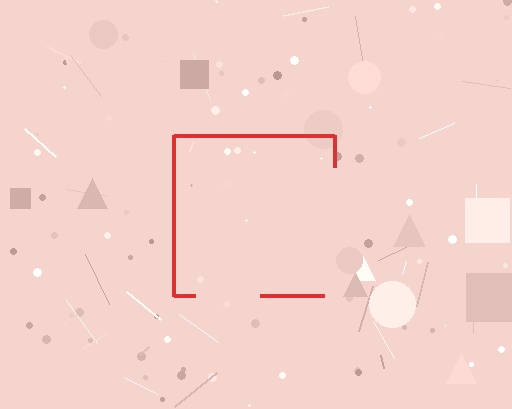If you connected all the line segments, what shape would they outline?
They would outline a square.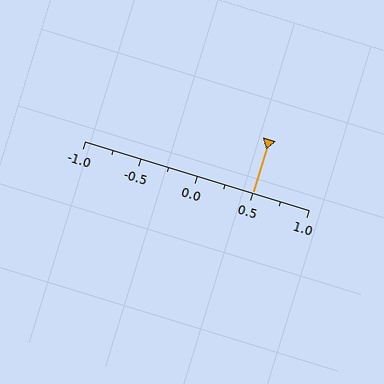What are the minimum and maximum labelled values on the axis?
The axis runs from -1.0 to 1.0.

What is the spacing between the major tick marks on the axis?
The major ticks are spaced 0.5 apart.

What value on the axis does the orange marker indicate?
The marker indicates approximately 0.5.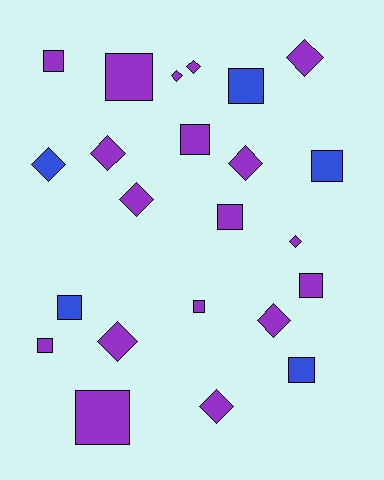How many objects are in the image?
There are 23 objects.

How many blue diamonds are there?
There is 1 blue diamond.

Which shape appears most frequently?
Square, with 12 objects.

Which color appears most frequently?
Purple, with 18 objects.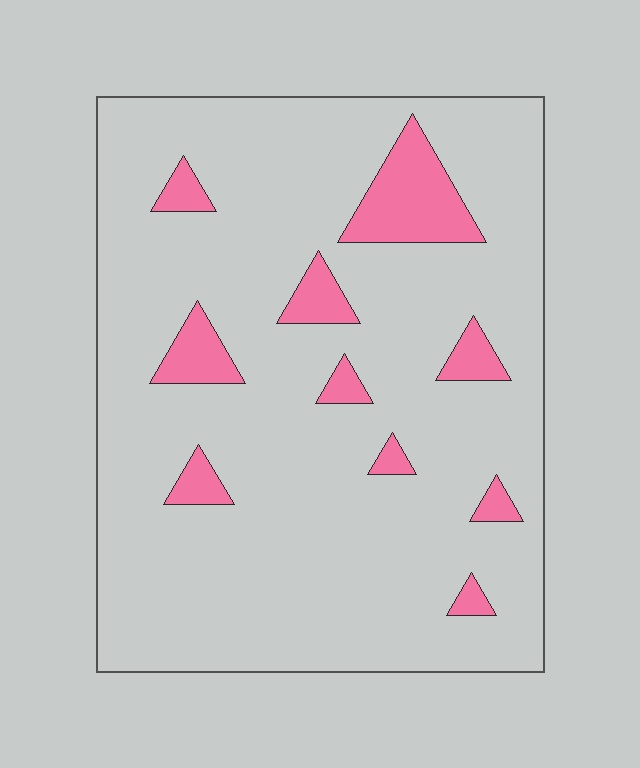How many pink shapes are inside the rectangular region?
10.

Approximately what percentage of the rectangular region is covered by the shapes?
Approximately 10%.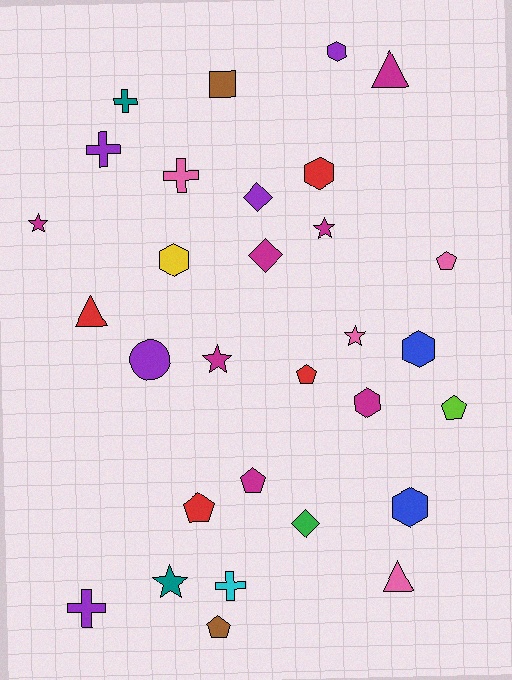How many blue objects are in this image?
There are 2 blue objects.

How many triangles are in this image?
There are 3 triangles.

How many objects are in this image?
There are 30 objects.